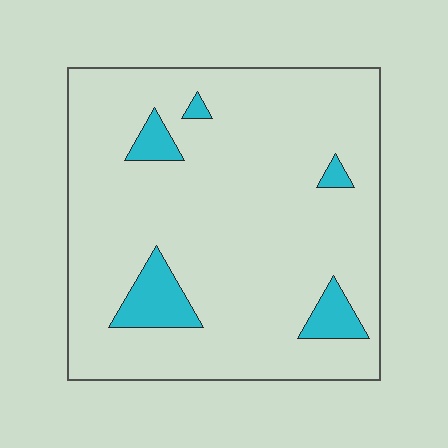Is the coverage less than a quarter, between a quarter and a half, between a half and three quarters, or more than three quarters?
Less than a quarter.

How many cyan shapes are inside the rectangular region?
5.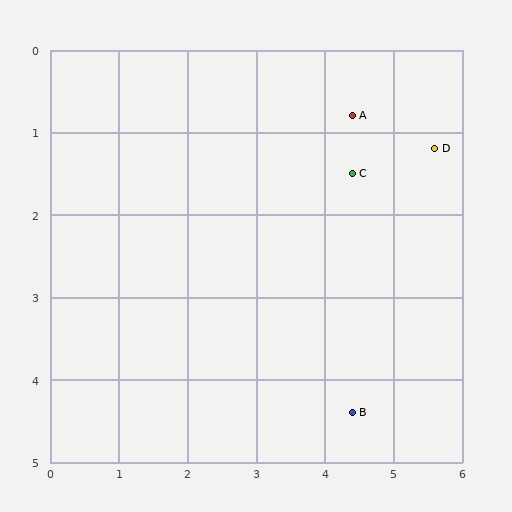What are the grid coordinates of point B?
Point B is at approximately (4.4, 4.4).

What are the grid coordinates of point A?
Point A is at approximately (4.4, 0.8).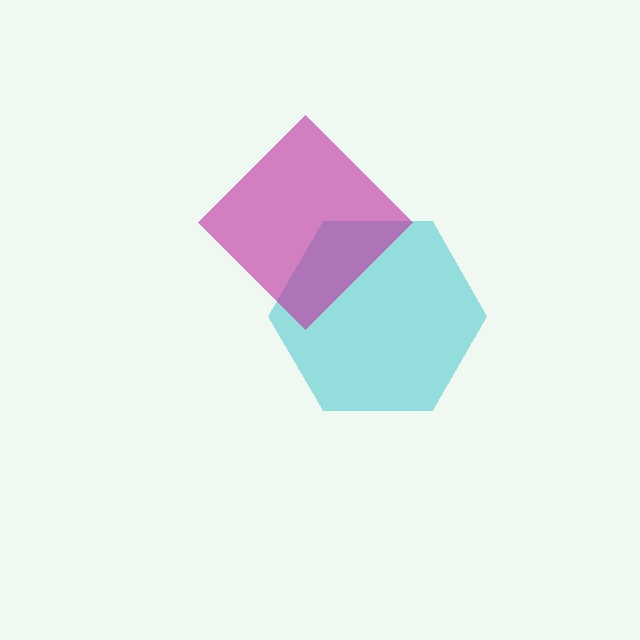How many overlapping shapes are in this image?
There are 2 overlapping shapes in the image.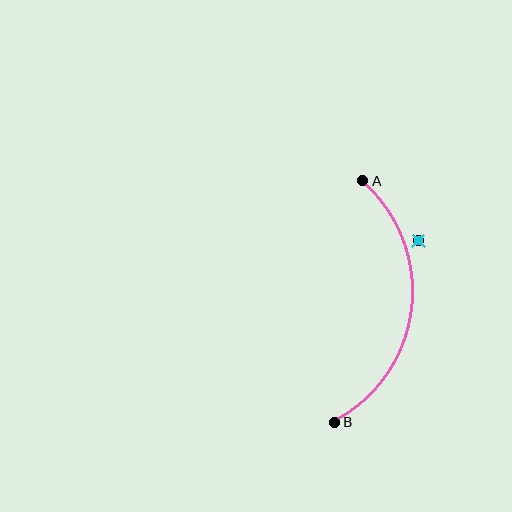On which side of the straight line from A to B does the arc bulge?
The arc bulges to the right of the straight line connecting A and B.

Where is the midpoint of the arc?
The arc midpoint is the point on the curve farthest from the straight line joining A and B. It sits to the right of that line.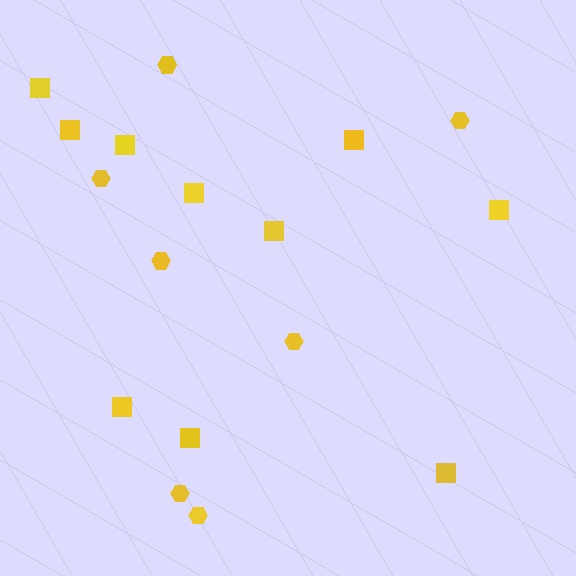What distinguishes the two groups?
There are 2 groups: one group of squares (10) and one group of hexagons (7).